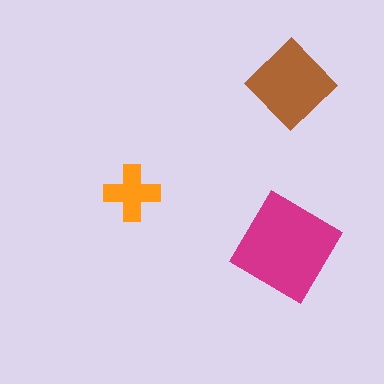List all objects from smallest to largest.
The orange cross, the brown diamond, the magenta diamond.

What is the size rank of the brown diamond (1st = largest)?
2nd.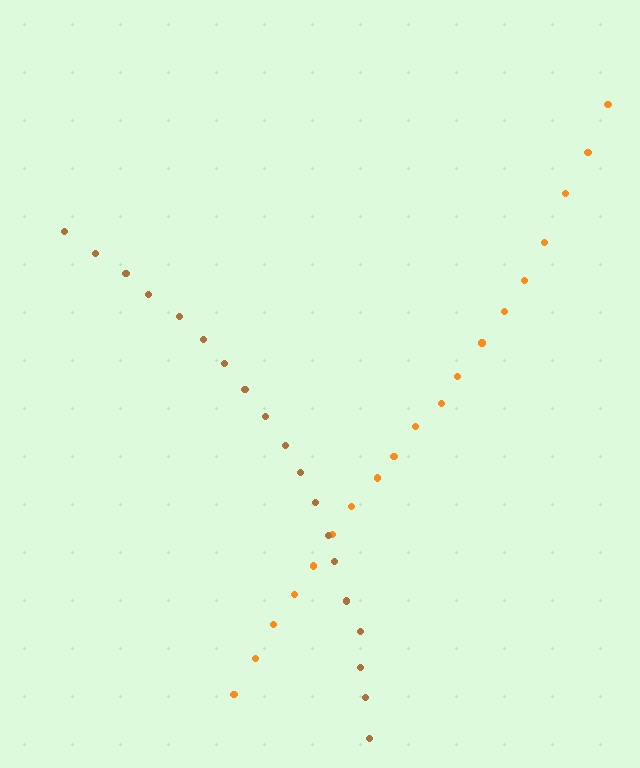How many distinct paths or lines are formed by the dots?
There are 2 distinct paths.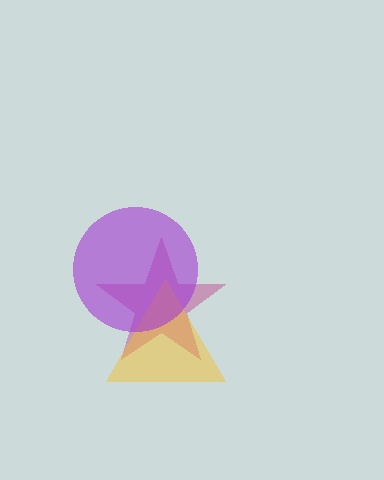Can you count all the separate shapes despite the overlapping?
Yes, there are 3 separate shapes.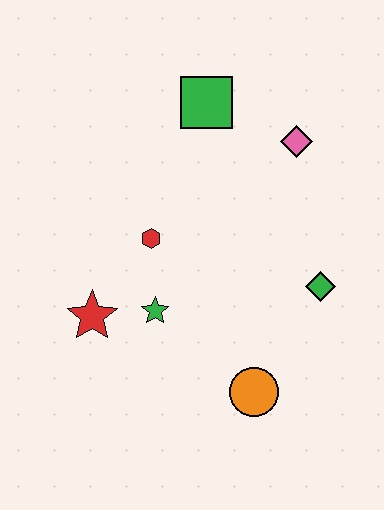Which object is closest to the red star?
The green star is closest to the red star.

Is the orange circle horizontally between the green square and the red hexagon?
No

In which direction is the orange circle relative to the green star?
The orange circle is to the right of the green star.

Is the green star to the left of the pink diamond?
Yes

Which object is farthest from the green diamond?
The red star is farthest from the green diamond.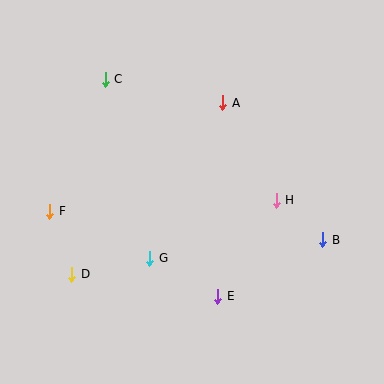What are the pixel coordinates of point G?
Point G is at (150, 258).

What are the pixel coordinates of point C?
Point C is at (105, 79).